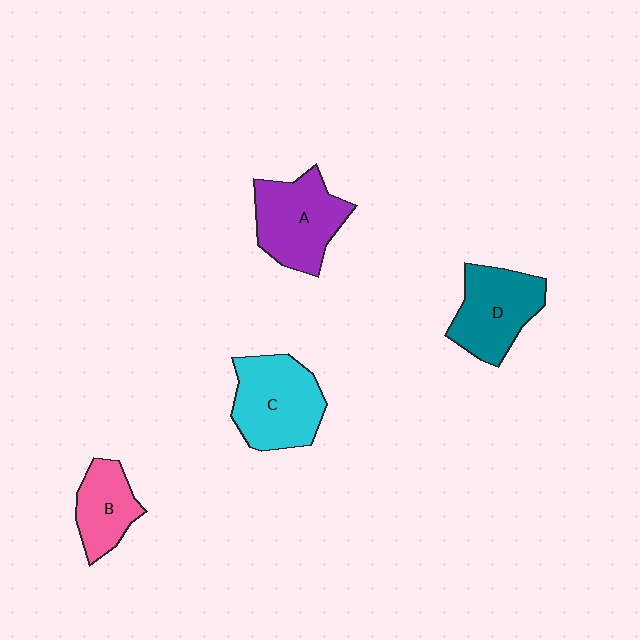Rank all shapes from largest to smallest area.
From largest to smallest: C (cyan), A (purple), D (teal), B (pink).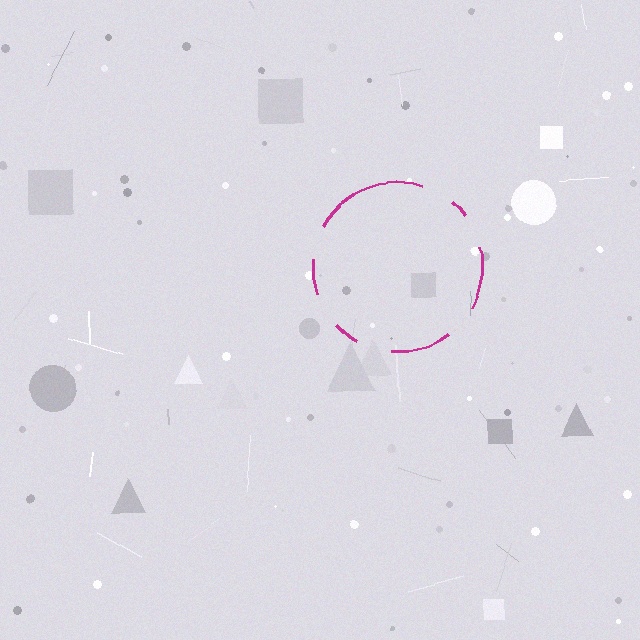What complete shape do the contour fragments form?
The contour fragments form a circle.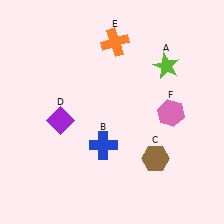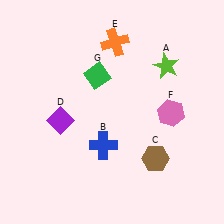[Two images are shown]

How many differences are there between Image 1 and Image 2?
There is 1 difference between the two images.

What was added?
A green diamond (G) was added in Image 2.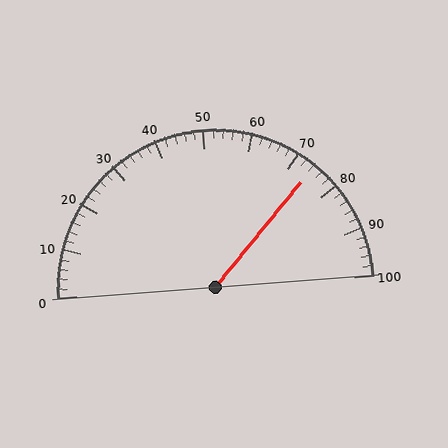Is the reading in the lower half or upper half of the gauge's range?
The reading is in the upper half of the range (0 to 100).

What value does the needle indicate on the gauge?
The needle indicates approximately 74.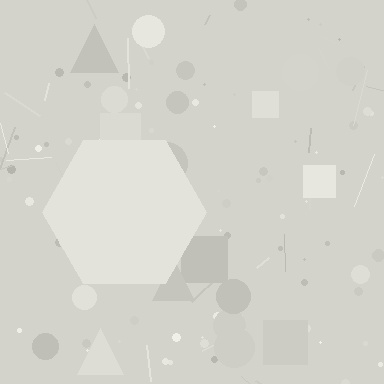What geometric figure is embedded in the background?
A hexagon is embedded in the background.